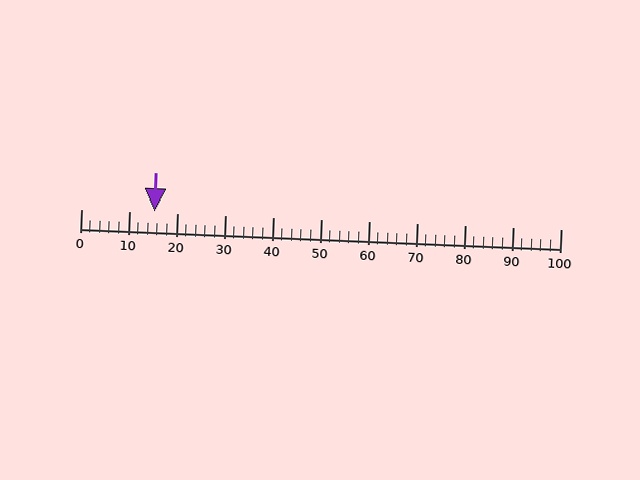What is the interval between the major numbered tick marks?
The major tick marks are spaced 10 units apart.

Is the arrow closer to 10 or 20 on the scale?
The arrow is closer to 20.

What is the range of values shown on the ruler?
The ruler shows values from 0 to 100.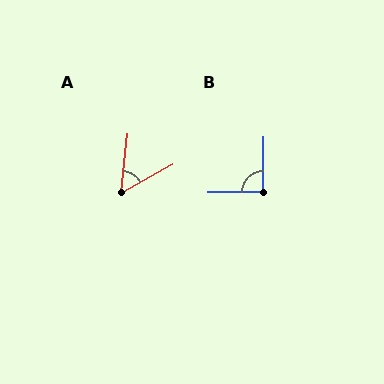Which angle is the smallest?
A, at approximately 54 degrees.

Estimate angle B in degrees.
Approximately 91 degrees.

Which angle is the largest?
B, at approximately 91 degrees.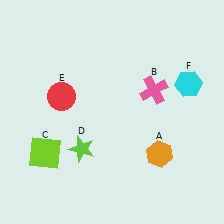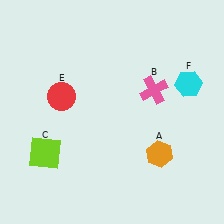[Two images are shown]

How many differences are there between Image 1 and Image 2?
There is 1 difference between the two images.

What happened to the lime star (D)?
The lime star (D) was removed in Image 2. It was in the bottom-left area of Image 1.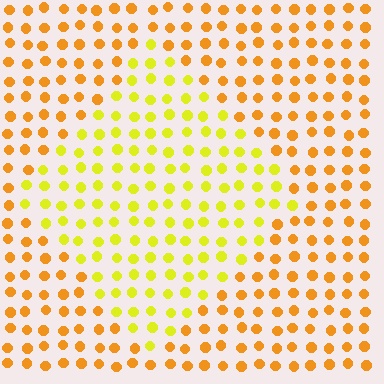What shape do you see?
I see a diamond.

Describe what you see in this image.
The image is filled with small orange elements in a uniform arrangement. A diamond-shaped region is visible where the elements are tinted to a slightly different hue, forming a subtle color boundary.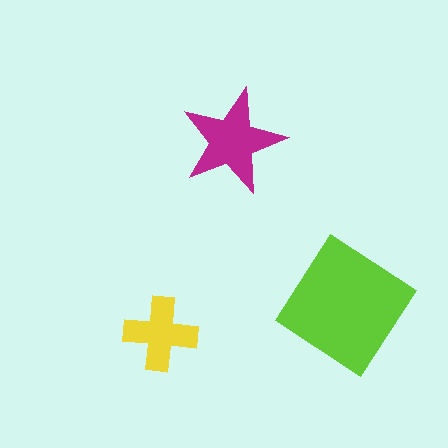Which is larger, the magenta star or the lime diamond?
The lime diamond.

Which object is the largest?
The lime diamond.